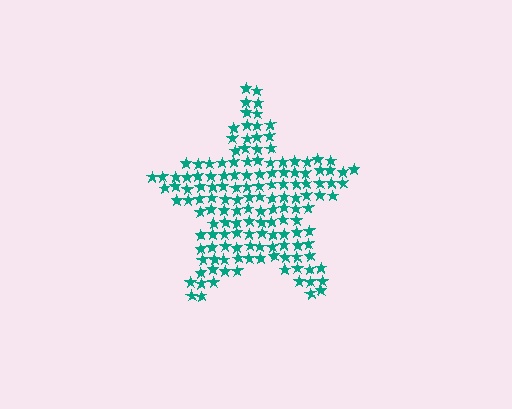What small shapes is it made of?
It is made of small stars.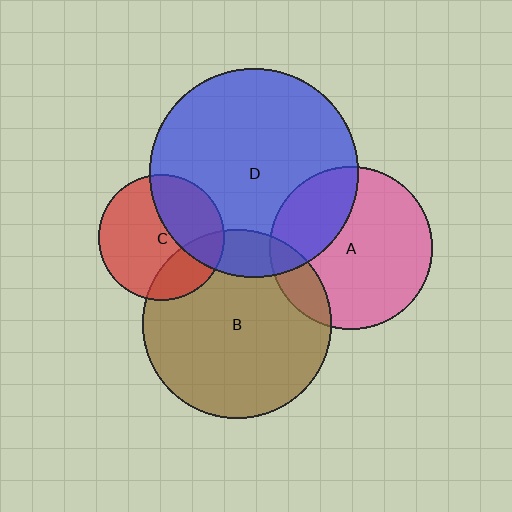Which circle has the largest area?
Circle D (blue).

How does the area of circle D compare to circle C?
Approximately 2.7 times.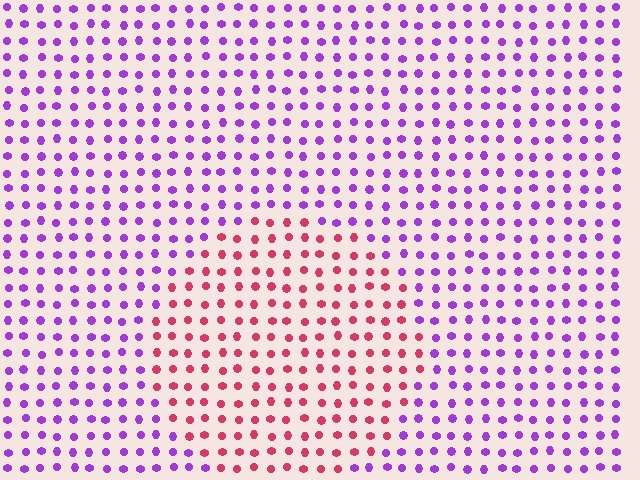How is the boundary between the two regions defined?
The boundary is defined purely by a slight shift in hue (about 62 degrees). Spacing, size, and orientation are identical on both sides.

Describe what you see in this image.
The image is filled with small purple elements in a uniform arrangement. A circle-shaped region is visible where the elements are tinted to a slightly different hue, forming a subtle color boundary.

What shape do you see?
I see a circle.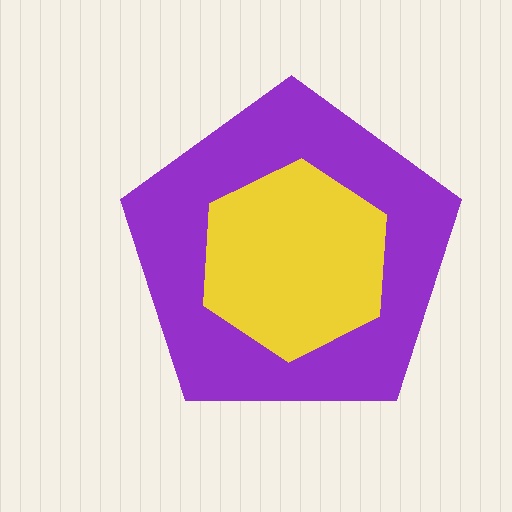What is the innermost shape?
The yellow hexagon.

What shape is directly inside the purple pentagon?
The yellow hexagon.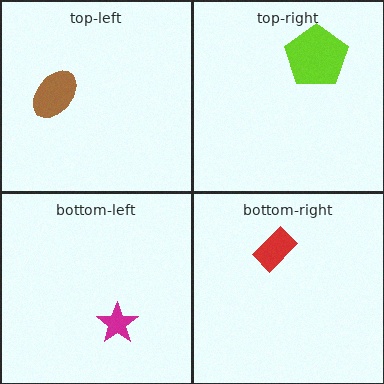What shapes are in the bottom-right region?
The red rectangle.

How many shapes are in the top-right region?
1.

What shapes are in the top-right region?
The lime pentagon.